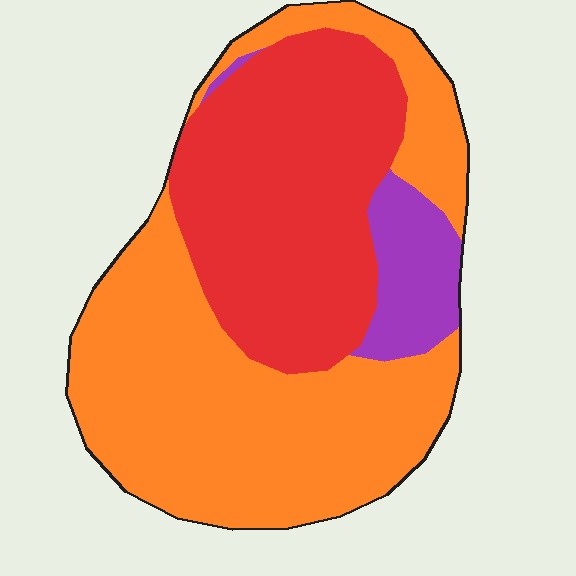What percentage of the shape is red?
Red takes up about three eighths (3/8) of the shape.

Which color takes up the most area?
Orange, at roughly 55%.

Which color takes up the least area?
Purple, at roughly 10%.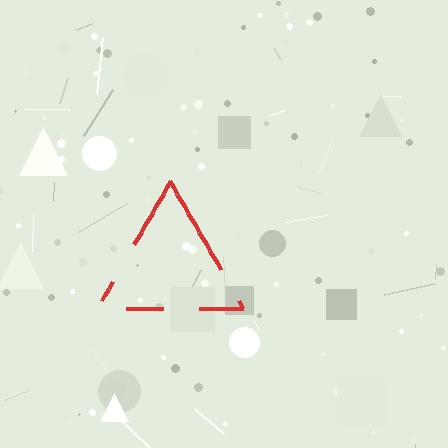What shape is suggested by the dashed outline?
The dashed outline suggests a triangle.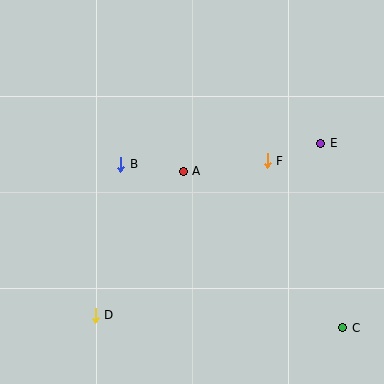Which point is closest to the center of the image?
Point A at (183, 171) is closest to the center.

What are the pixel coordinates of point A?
Point A is at (183, 171).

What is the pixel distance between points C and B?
The distance between C and B is 276 pixels.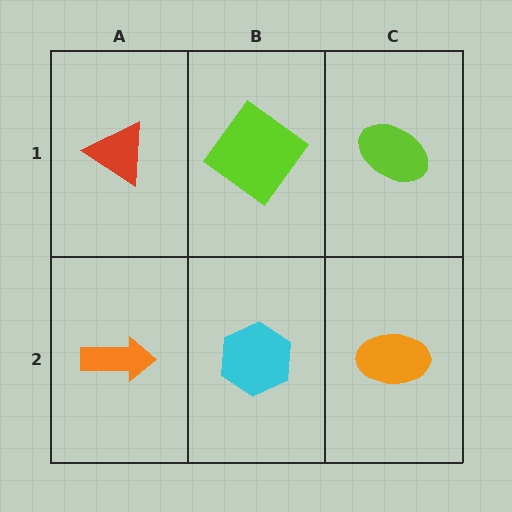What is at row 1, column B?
A lime diamond.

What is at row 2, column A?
An orange arrow.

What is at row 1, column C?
A lime ellipse.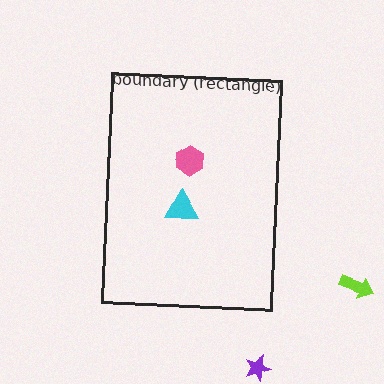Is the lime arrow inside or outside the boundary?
Outside.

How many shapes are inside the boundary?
2 inside, 2 outside.